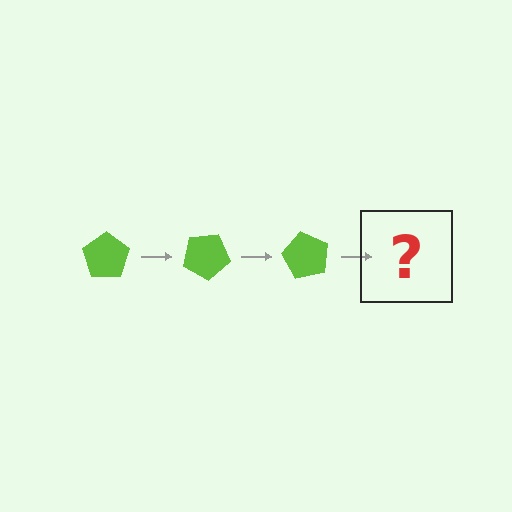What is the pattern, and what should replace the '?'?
The pattern is that the pentagon rotates 30 degrees each step. The '?' should be a lime pentagon rotated 90 degrees.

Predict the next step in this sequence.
The next step is a lime pentagon rotated 90 degrees.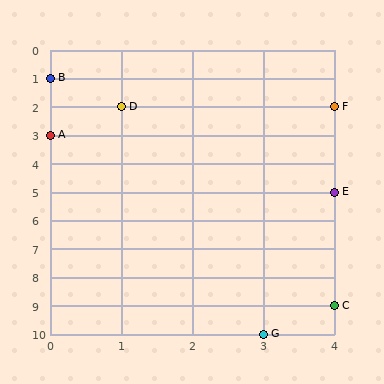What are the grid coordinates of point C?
Point C is at grid coordinates (4, 9).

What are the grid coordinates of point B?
Point B is at grid coordinates (0, 1).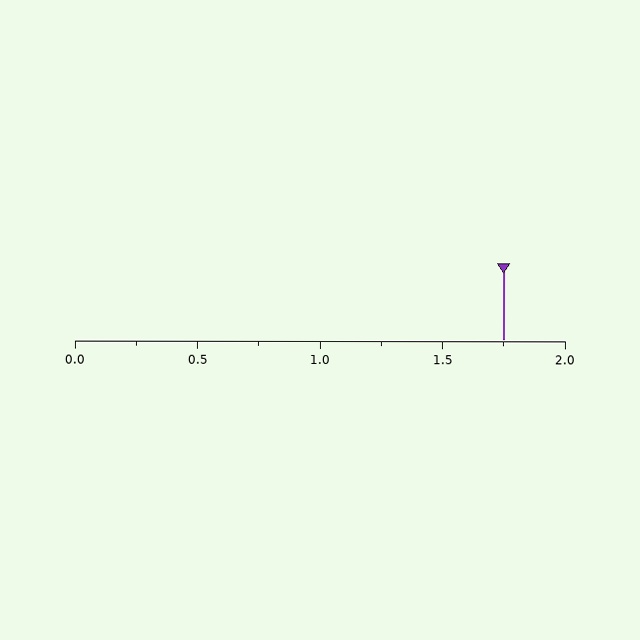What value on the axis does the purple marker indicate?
The marker indicates approximately 1.75.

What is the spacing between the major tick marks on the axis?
The major ticks are spaced 0.5 apart.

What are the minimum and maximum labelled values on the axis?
The axis runs from 0.0 to 2.0.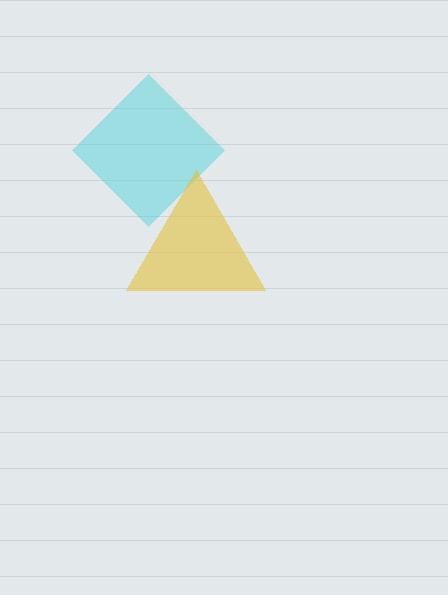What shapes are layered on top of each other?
The layered shapes are: a cyan diamond, a yellow triangle.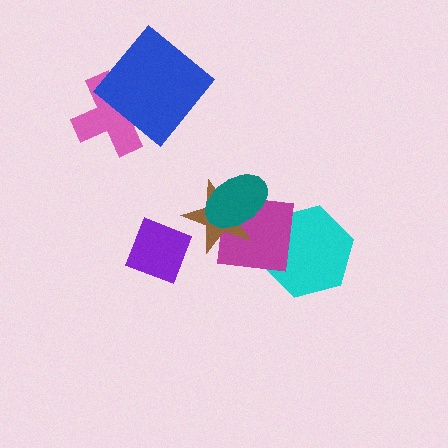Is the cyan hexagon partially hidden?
Yes, it is partially covered by another shape.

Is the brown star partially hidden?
Yes, it is partially covered by another shape.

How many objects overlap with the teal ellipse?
2 objects overlap with the teal ellipse.